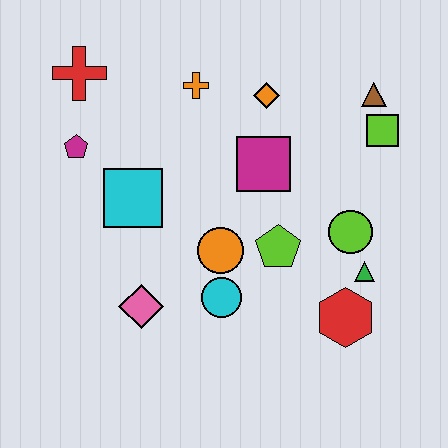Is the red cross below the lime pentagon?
No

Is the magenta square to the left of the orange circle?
No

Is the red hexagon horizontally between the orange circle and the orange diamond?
No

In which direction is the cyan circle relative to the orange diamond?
The cyan circle is below the orange diamond.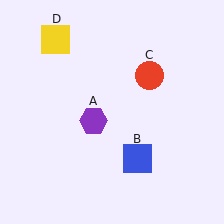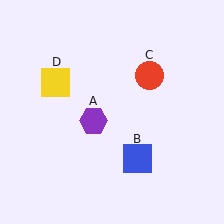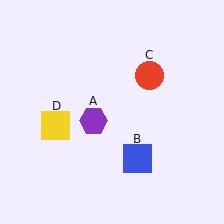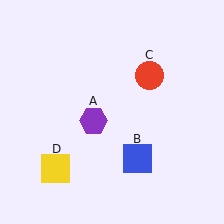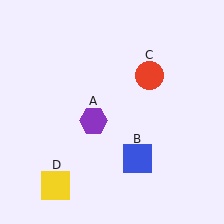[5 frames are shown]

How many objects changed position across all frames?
1 object changed position: yellow square (object D).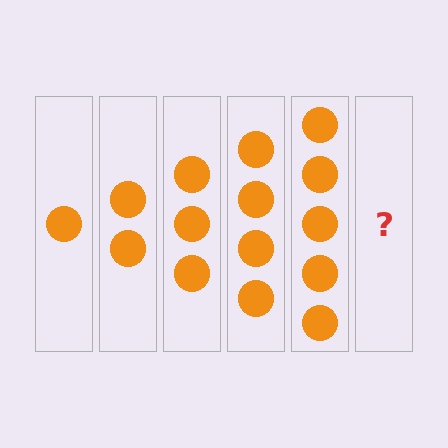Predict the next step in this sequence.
The next step is 6 circles.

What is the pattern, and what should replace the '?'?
The pattern is that each step adds one more circle. The '?' should be 6 circles.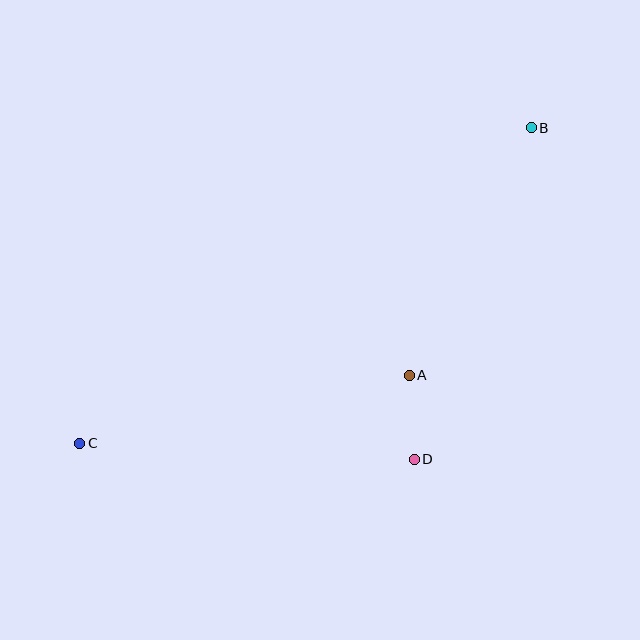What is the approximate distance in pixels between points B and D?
The distance between B and D is approximately 352 pixels.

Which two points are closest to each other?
Points A and D are closest to each other.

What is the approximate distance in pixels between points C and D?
The distance between C and D is approximately 335 pixels.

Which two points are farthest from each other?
Points B and C are farthest from each other.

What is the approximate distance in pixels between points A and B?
The distance between A and B is approximately 276 pixels.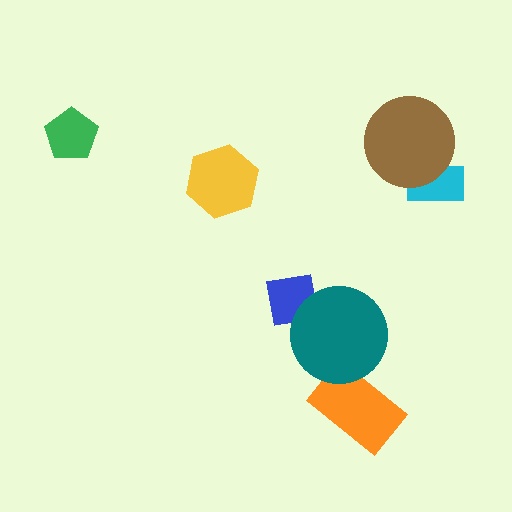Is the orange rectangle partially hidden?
Yes, it is partially covered by another shape.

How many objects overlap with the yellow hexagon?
0 objects overlap with the yellow hexagon.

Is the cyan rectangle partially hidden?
Yes, it is partially covered by another shape.